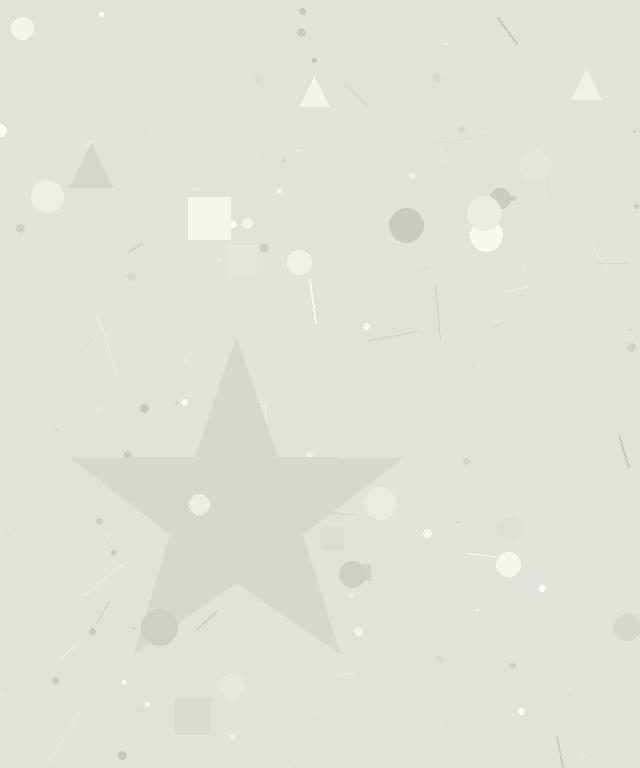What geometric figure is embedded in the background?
A star is embedded in the background.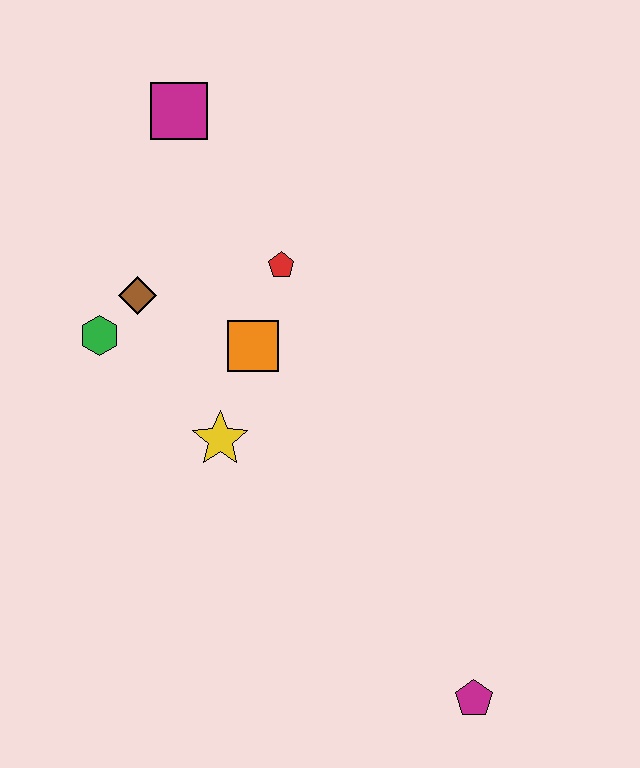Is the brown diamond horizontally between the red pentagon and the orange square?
No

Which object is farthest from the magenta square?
The magenta pentagon is farthest from the magenta square.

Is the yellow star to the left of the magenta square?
No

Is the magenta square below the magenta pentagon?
No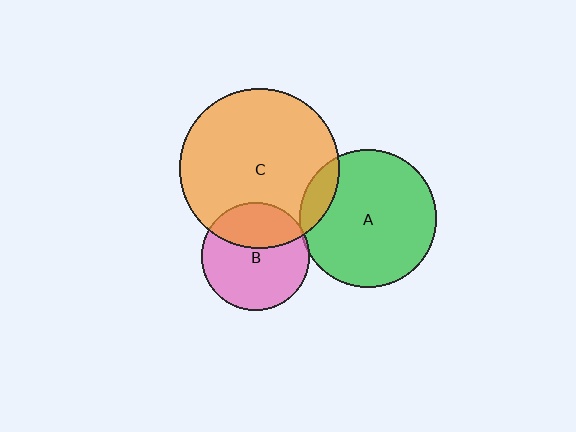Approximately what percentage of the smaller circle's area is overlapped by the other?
Approximately 35%.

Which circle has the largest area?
Circle C (orange).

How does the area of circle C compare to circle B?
Approximately 2.2 times.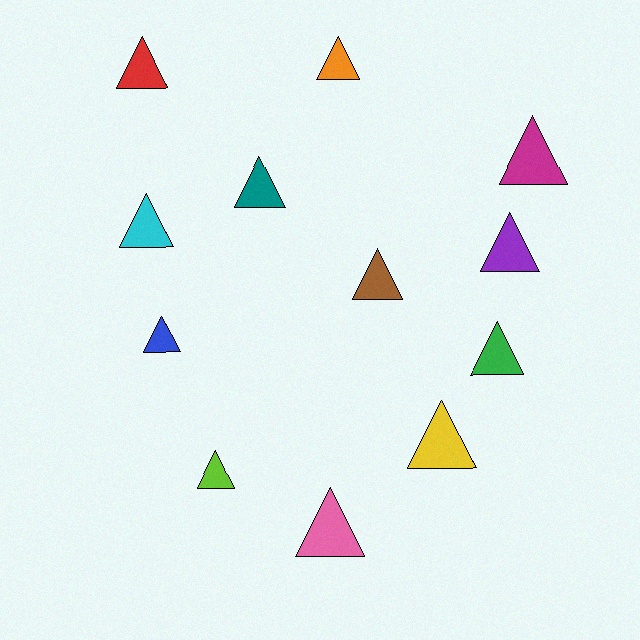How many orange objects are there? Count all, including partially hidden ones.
There is 1 orange object.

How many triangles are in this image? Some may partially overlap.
There are 12 triangles.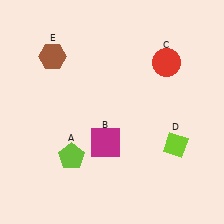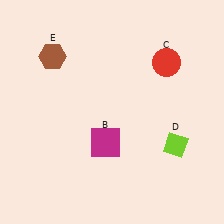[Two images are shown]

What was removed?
The lime pentagon (A) was removed in Image 2.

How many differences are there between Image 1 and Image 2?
There is 1 difference between the two images.